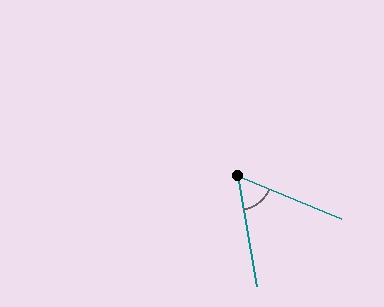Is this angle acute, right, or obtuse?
It is acute.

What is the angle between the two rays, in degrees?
Approximately 58 degrees.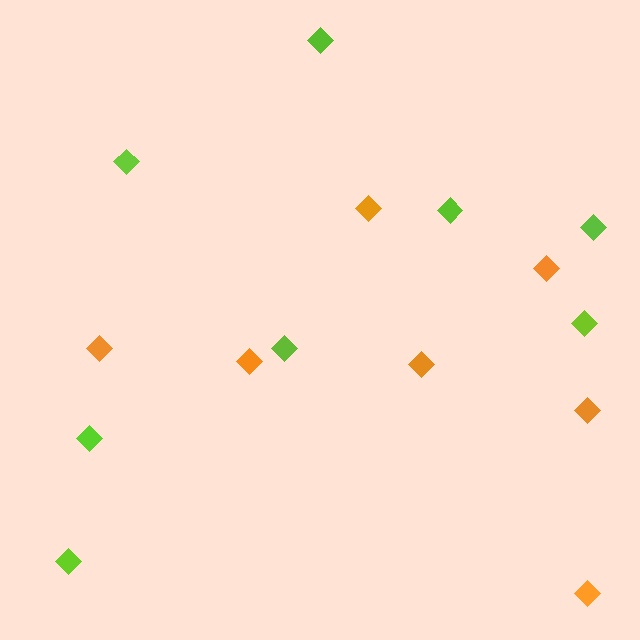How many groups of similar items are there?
There are 2 groups: one group of lime diamonds (8) and one group of orange diamonds (7).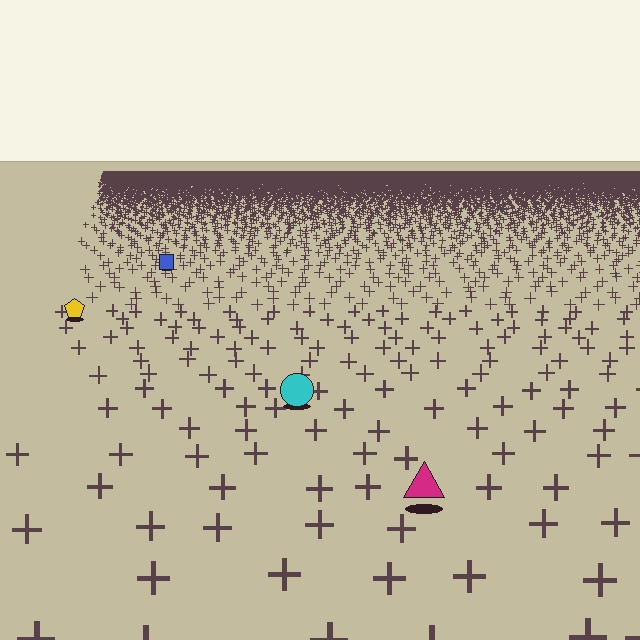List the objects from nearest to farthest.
From nearest to farthest: the magenta triangle, the cyan circle, the yellow pentagon, the blue square.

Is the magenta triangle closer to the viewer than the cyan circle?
Yes. The magenta triangle is closer — you can tell from the texture gradient: the ground texture is coarser near it.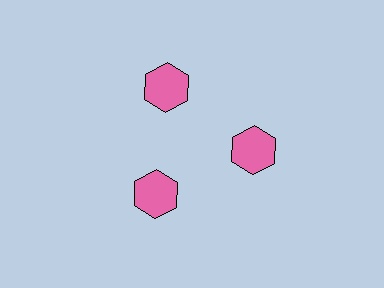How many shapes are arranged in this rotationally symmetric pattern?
There are 3 shapes, arranged in 3 groups of 1.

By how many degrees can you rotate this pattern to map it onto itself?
The pattern maps onto itself every 120 degrees of rotation.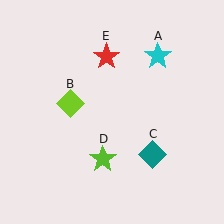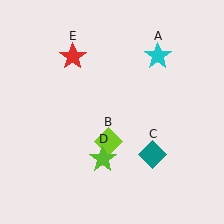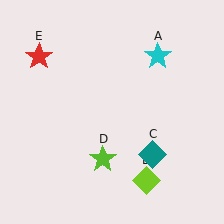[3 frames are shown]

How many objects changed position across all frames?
2 objects changed position: lime diamond (object B), red star (object E).